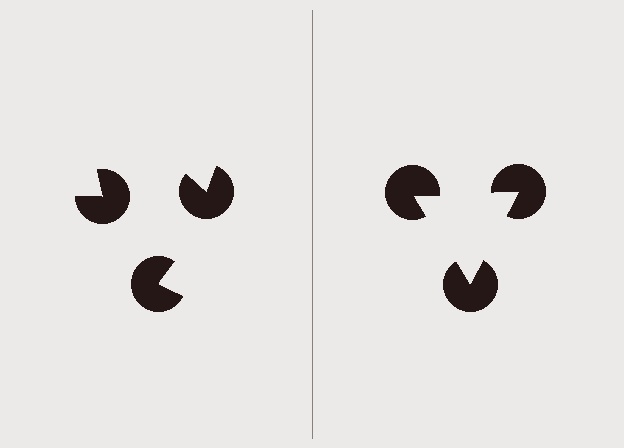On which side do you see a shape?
An illusory triangle appears on the right side. On the left side the wedge cuts are rotated, so no coherent shape forms.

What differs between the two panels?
The pac-man discs are positioned identically on both sides; only the wedge orientations differ. On the right they align to a triangle; on the left they are misaligned.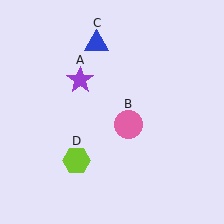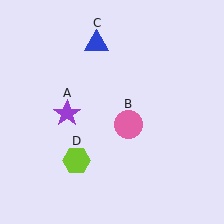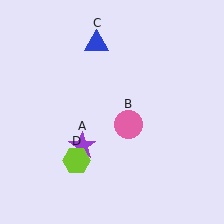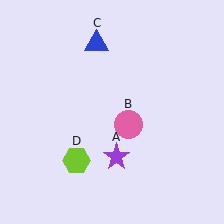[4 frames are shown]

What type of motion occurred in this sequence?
The purple star (object A) rotated counterclockwise around the center of the scene.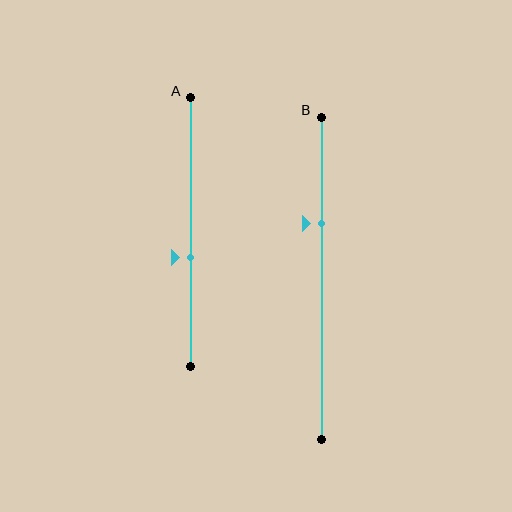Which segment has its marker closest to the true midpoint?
Segment A has its marker closest to the true midpoint.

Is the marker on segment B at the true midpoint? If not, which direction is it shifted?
No, the marker on segment B is shifted upward by about 17% of the segment length.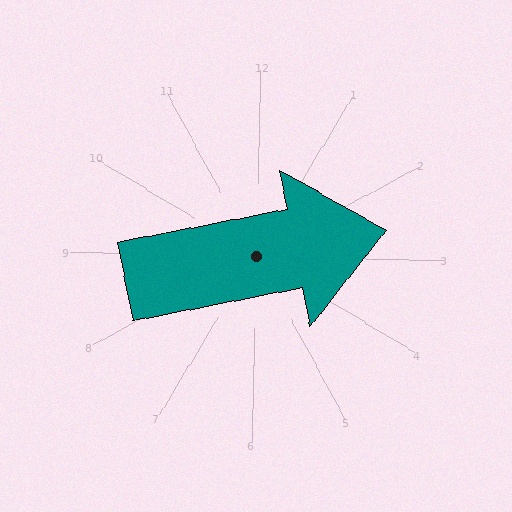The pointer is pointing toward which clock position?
Roughly 3 o'clock.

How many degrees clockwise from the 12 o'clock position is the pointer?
Approximately 78 degrees.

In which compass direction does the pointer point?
East.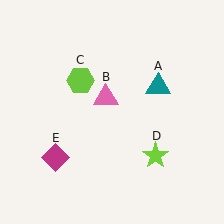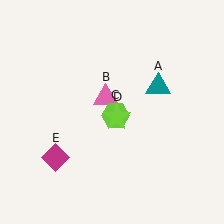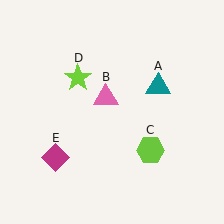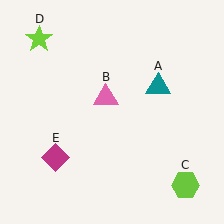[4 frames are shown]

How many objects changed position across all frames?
2 objects changed position: lime hexagon (object C), lime star (object D).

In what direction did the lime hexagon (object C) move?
The lime hexagon (object C) moved down and to the right.